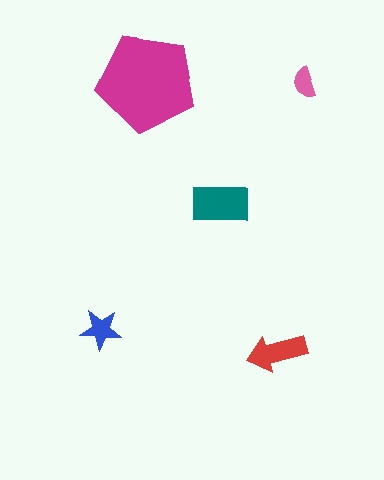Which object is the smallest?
The pink semicircle.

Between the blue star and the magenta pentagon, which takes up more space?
The magenta pentagon.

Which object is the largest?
The magenta pentagon.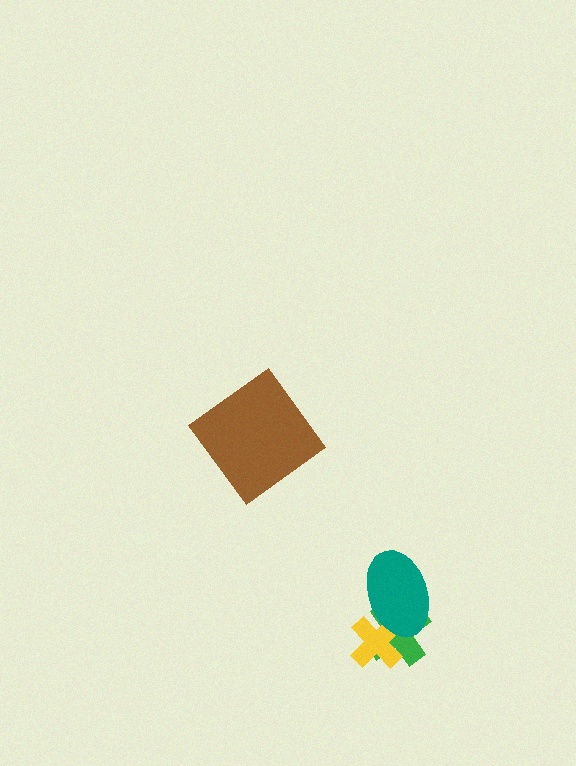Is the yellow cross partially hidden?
Yes, it is partially covered by another shape.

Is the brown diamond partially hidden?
No, no other shape covers it.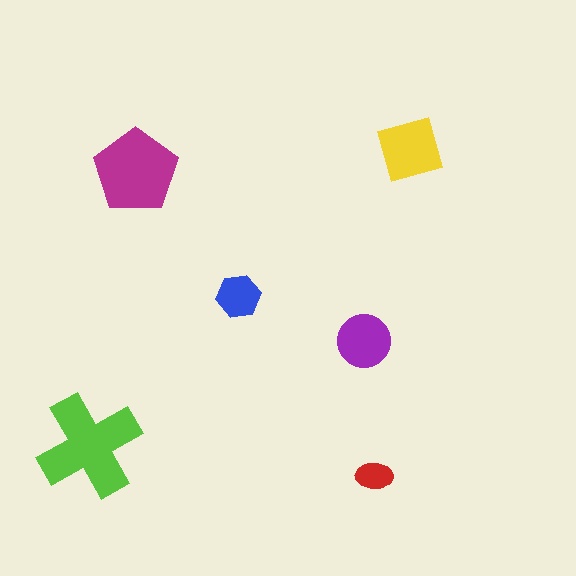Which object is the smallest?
The red ellipse.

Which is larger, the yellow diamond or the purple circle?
The yellow diamond.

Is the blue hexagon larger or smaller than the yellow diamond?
Smaller.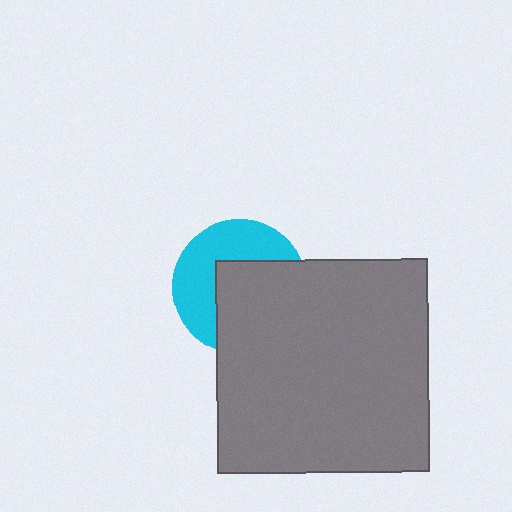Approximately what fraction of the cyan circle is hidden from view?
Roughly 53% of the cyan circle is hidden behind the gray square.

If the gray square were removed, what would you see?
You would see the complete cyan circle.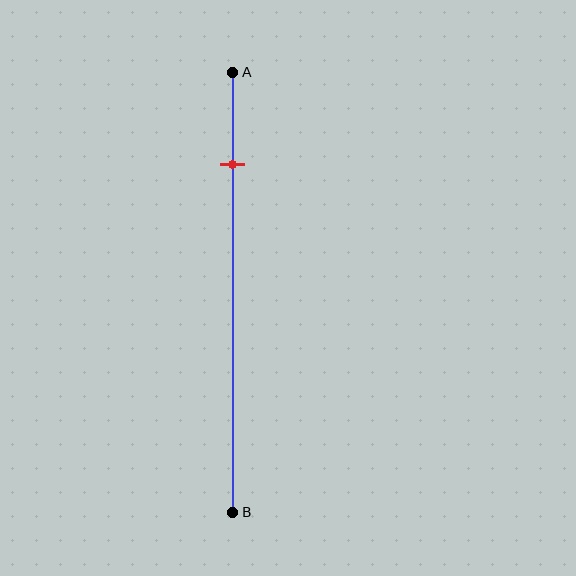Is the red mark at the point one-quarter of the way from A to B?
No, the mark is at about 20% from A, not at the 25% one-quarter point.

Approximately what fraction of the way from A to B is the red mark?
The red mark is approximately 20% of the way from A to B.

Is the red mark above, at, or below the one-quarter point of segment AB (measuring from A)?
The red mark is above the one-quarter point of segment AB.